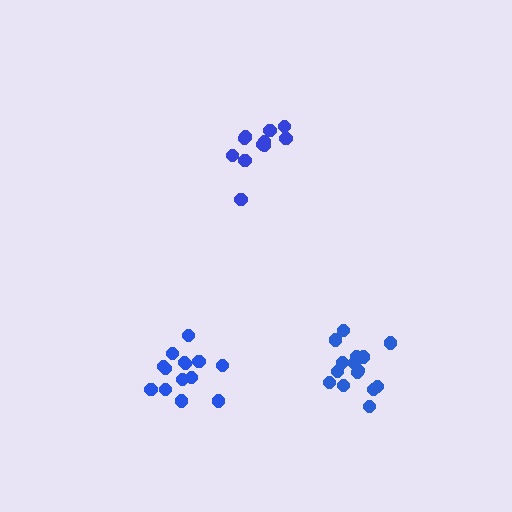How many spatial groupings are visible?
There are 3 spatial groupings.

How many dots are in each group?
Group 1: 14 dots, Group 2: 11 dots, Group 3: 15 dots (40 total).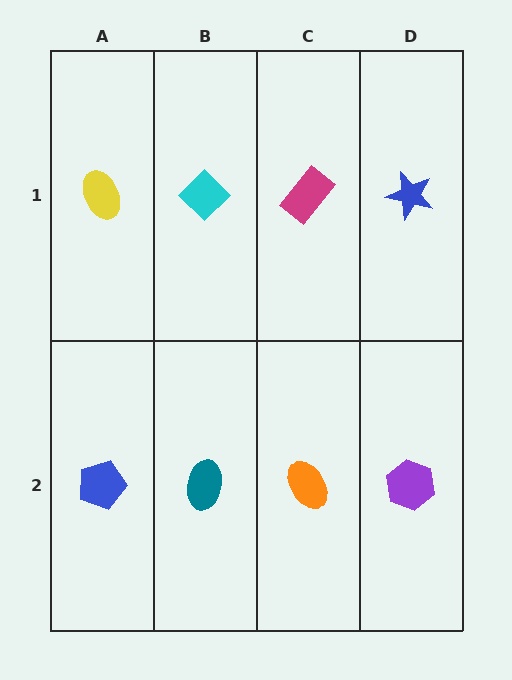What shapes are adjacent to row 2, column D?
A blue star (row 1, column D), an orange ellipse (row 2, column C).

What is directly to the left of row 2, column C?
A teal ellipse.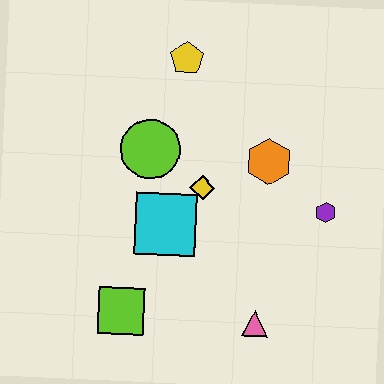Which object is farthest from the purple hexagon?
The lime square is farthest from the purple hexagon.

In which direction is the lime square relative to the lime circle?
The lime square is below the lime circle.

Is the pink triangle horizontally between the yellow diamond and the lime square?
No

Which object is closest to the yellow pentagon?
The lime circle is closest to the yellow pentagon.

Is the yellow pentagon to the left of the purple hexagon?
Yes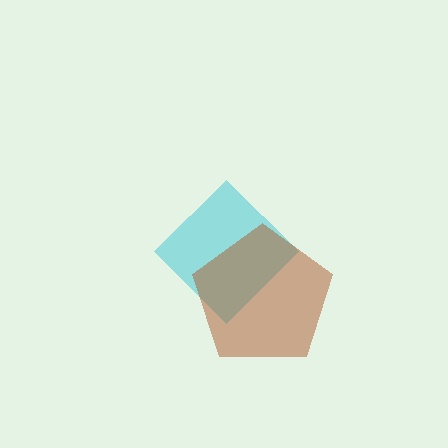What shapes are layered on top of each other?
The layered shapes are: a cyan diamond, a brown pentagon.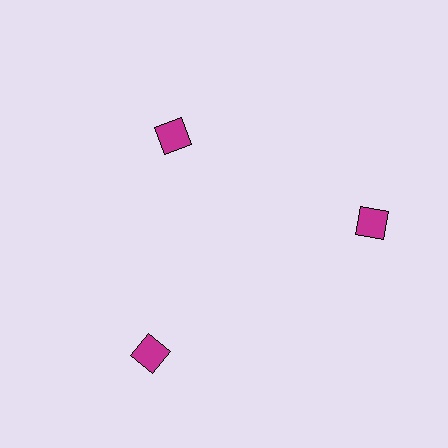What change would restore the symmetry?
The symmetry would be restored by moving it outward, back onto the ring so that all 3 squares sit at equal angles and equal distance from the center.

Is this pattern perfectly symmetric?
No. The 3 magenta squares are arranged in a ring, but one element near the 11 o'clock position is pulled inward toward the center, breaking the 3-fold rotational symmetry.